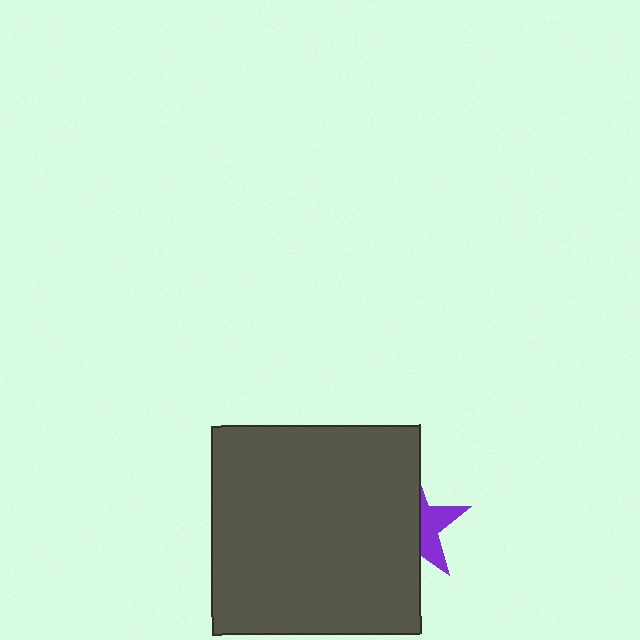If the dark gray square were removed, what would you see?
You would see the complete purple star.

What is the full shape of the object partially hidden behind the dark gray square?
The partially hidden object is a purple star.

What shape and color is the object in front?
The object in front is a dark gray square.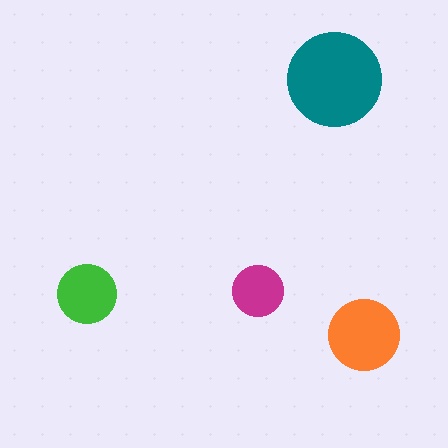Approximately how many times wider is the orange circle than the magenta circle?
About 1.5 times wider.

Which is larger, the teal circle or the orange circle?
The teal one.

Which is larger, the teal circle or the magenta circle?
The teal one.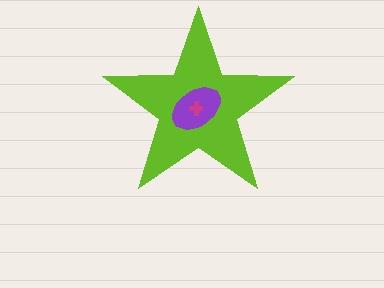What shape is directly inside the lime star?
The purple ellipse.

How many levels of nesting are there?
3.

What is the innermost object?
The magenta cross.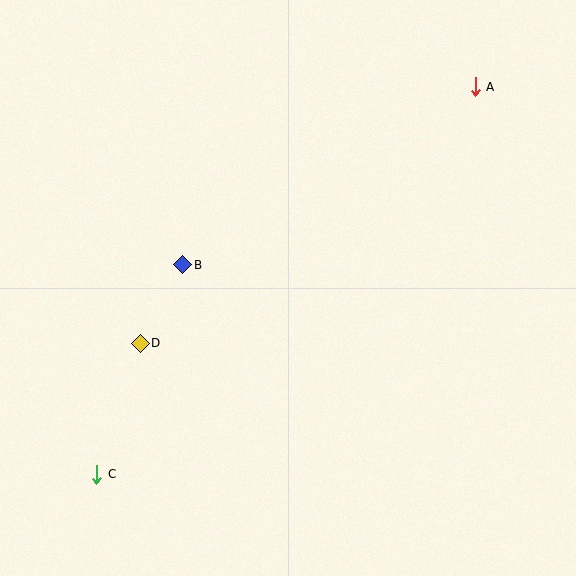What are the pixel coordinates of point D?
Point D is at (140, 343).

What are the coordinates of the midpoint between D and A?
The midpoint between D and A is at (308, 215).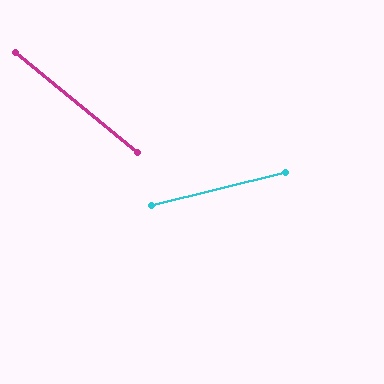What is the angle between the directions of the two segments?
Approximately 54 degrees.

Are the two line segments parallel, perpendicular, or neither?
Neither parallel nor perpendicular — they differ by about 54°.